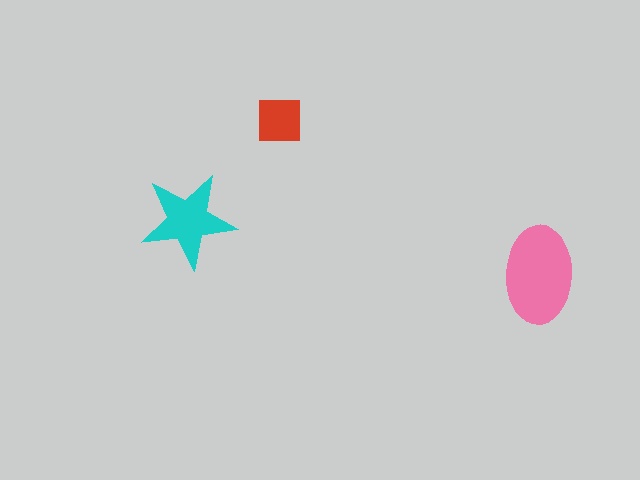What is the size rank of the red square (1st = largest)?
3rd.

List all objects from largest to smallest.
The pink ellipse, the cyan star, the red square.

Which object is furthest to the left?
The cyan star is leftmost.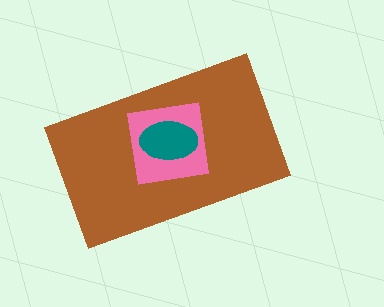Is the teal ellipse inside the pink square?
Yes.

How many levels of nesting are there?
3.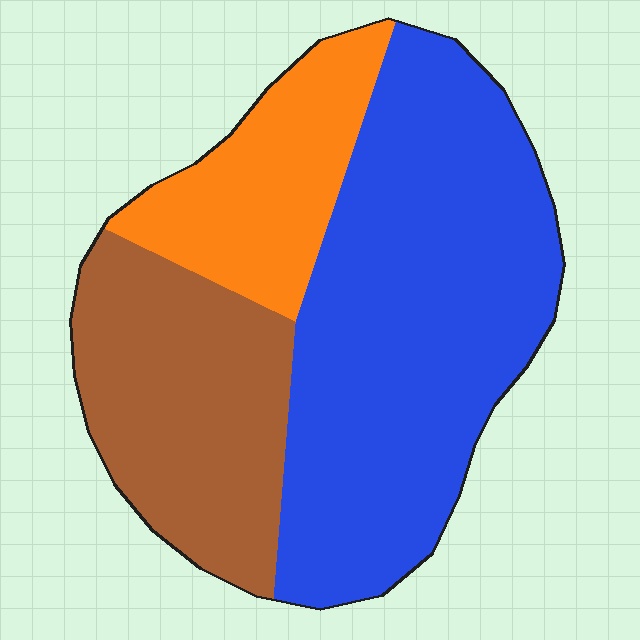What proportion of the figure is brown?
Brown covers roughly 30% of the figure.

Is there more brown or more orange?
Brown.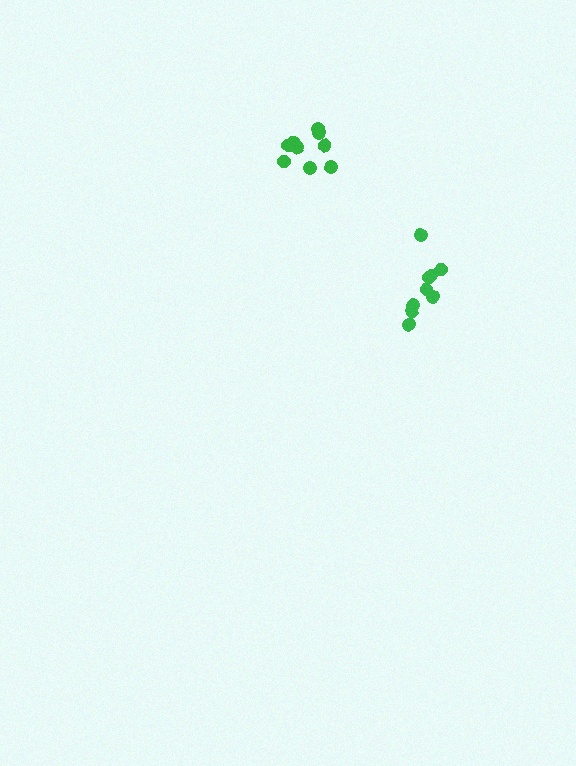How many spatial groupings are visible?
There are 2 spatial groupings.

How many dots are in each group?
Group 1: 9 dots, Group 2: 9 dots (18 total).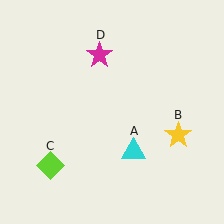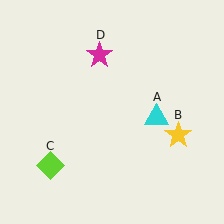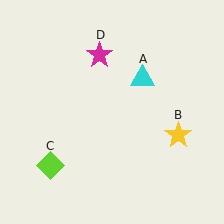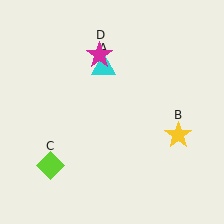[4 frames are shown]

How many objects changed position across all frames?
1 object changed position: cyan triangle (object A).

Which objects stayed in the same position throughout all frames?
Yellow star (object B) and lime diamond (object C) and magenta star (object D) remained stationary.